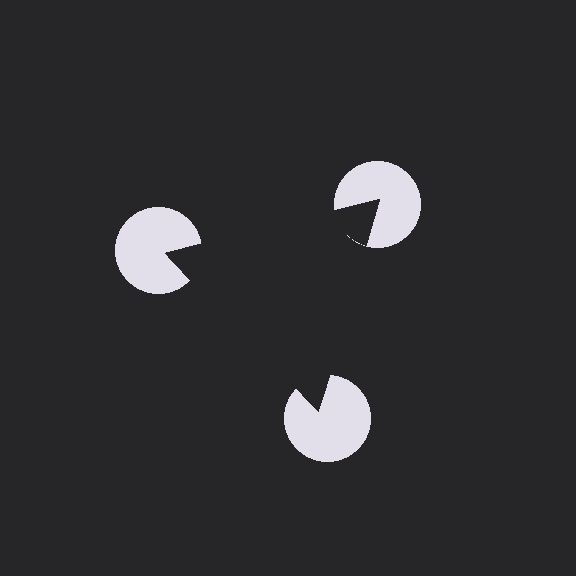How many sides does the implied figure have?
3 sides.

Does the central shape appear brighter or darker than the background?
It typically appears slightly darker than the background, even though no actual brightness change is drawn.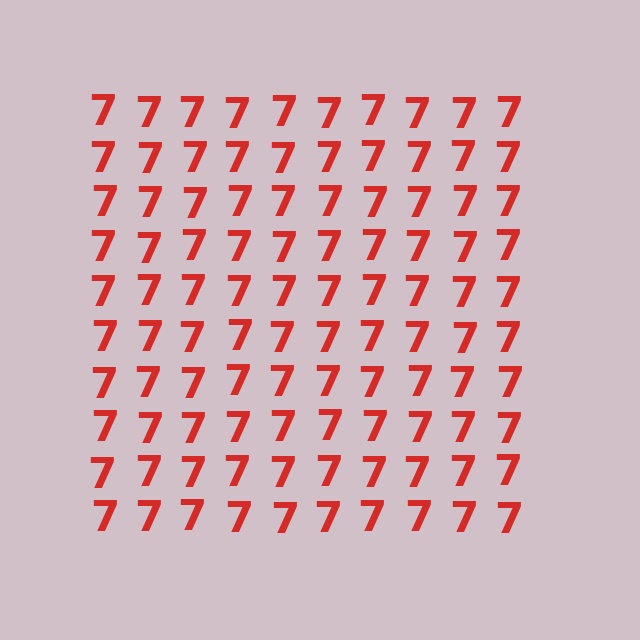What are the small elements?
The small elements are digit 7's.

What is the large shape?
The large shape is a square.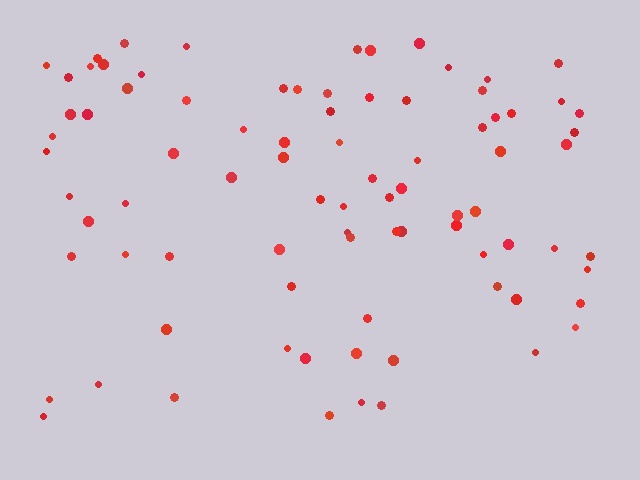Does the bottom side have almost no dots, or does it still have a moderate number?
Still a moderate number, just noticeably fewer than the top.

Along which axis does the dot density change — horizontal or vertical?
Vertical.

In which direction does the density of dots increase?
From bottom to top, with the top side densest.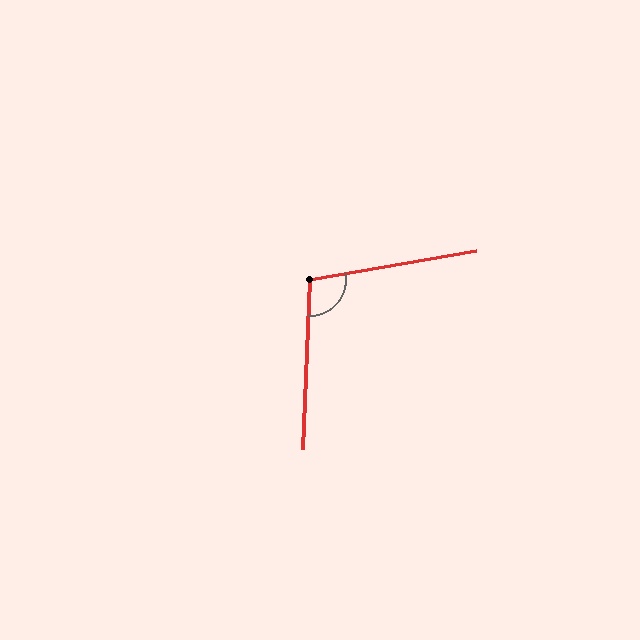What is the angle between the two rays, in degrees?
Approximately 102 degrees.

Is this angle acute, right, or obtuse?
It is obtuse.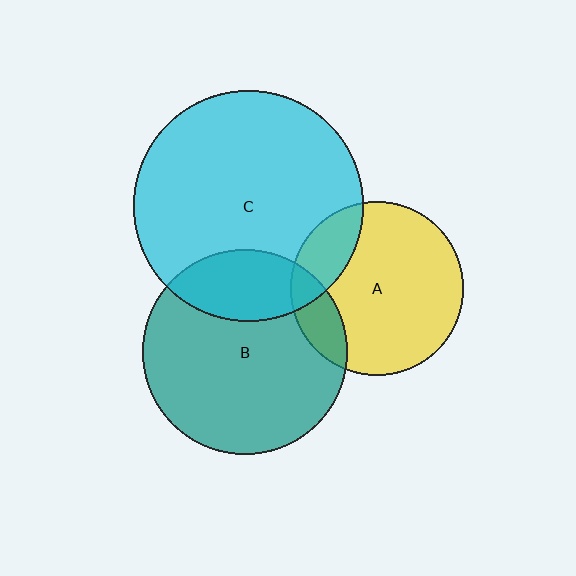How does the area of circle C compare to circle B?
Approximately 1.3 times.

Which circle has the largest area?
Circle C (cyan).